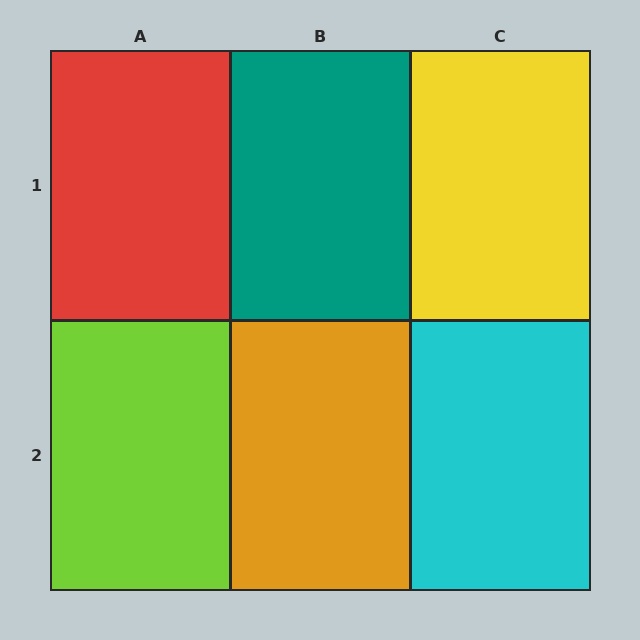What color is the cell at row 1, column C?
Yellow.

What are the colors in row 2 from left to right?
Lime, orange, cyan.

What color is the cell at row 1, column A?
Red.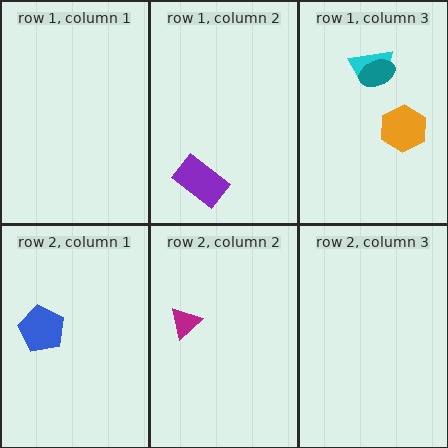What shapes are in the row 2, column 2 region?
The magenta triangle.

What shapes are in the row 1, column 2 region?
The purple rectangle.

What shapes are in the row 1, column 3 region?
The cyan trapezoid, the orange hexagon, the teal ellipse.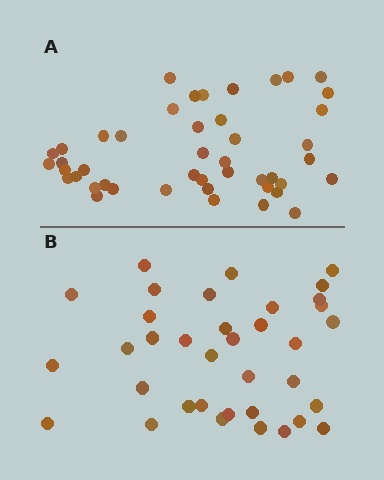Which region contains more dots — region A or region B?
Region A (the top region) has more dots.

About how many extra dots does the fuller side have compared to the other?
Region A has roughly 8 or so more dots than region B.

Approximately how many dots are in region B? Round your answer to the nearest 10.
About 40 dots. (The exact count is 36, which rounds to 40.)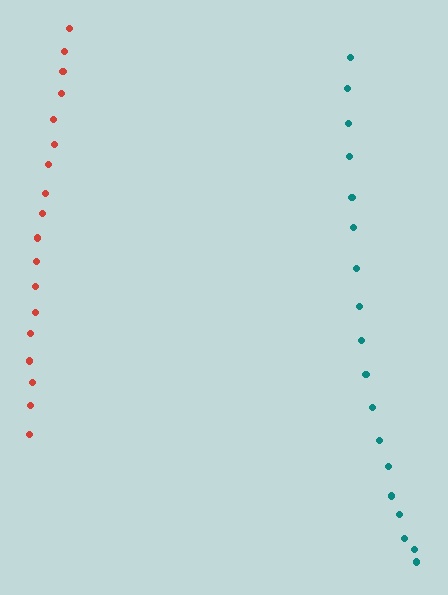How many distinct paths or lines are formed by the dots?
There are 2 distinct paths.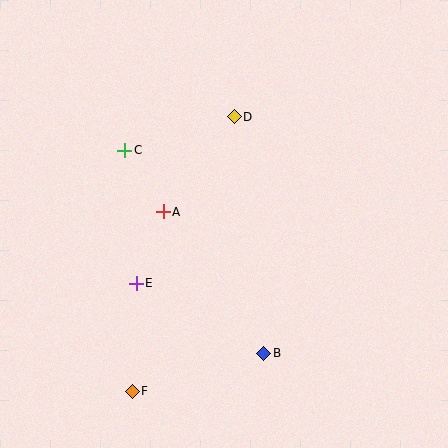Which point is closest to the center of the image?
Point A at (163, 212) is closest to the center.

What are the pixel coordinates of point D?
Point D is at (234, 117).